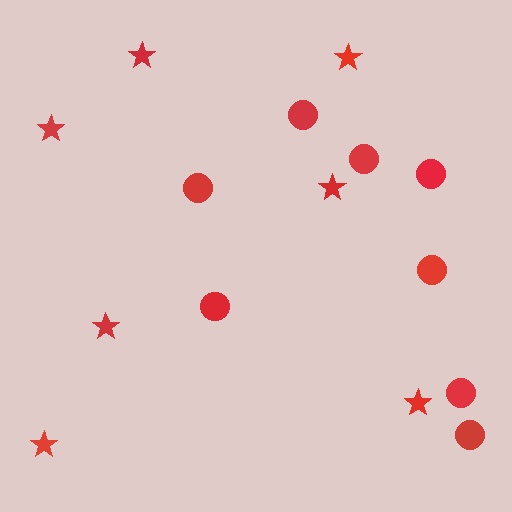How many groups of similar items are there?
There are 2 groups: one group of circles (8) and one group of stars (7).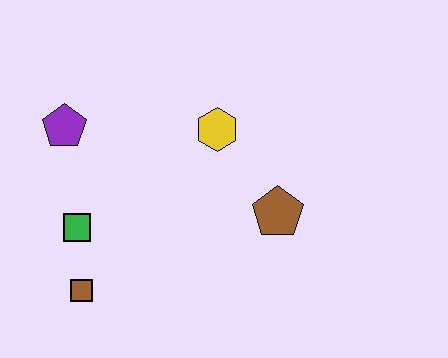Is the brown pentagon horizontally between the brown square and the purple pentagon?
No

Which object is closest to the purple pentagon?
The green square is closest to the purple pentagon.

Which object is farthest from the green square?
The brown pentagon is farthest from the green square.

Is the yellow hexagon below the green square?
No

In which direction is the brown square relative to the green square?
The brown square is below the green square.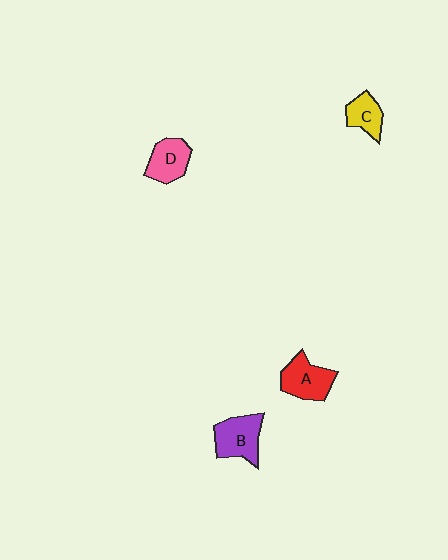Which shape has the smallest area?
Shape C (yellow).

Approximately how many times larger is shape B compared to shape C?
Approximately 1.6 times.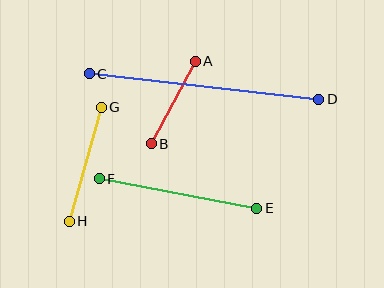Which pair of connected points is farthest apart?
Points C and D are farthest apart.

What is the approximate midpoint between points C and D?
The midpoint is at approximately (204, 86) pixels.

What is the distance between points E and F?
The distance is approximately 160 pixels.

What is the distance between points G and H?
The distance is approximately 118 pixels.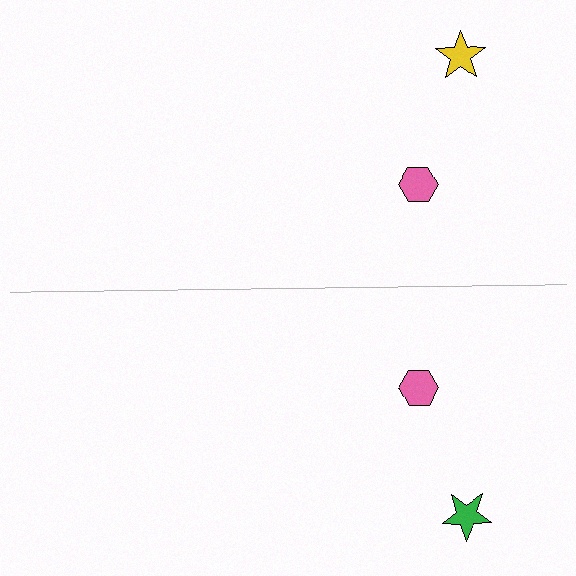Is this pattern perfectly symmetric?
No, the pattern is not perfectly symmetric. The green star on the bottom side breaks the symmetry — its mirror counterpart is yellow.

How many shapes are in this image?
There are 4 shapes in this image.